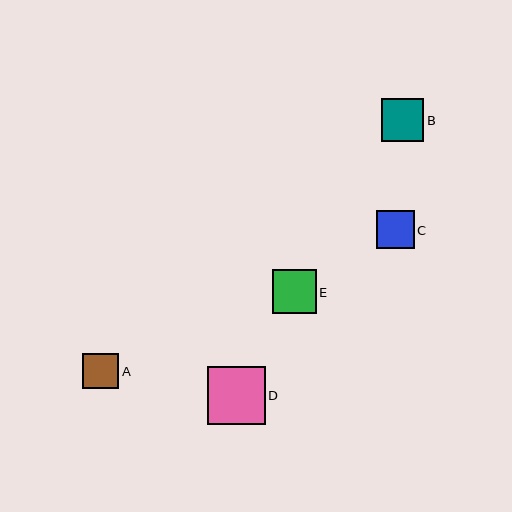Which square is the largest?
Square D is the largest with a size of approximately 58 pixels.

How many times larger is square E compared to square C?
Square E is approximately 1.2 times the size of square C.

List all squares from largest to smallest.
From largest to smallest: D, E, B, C, A.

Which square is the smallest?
Square A is the smallest with a size of approximately 36 pixels.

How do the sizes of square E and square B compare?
Square E and square B are approximately the same size.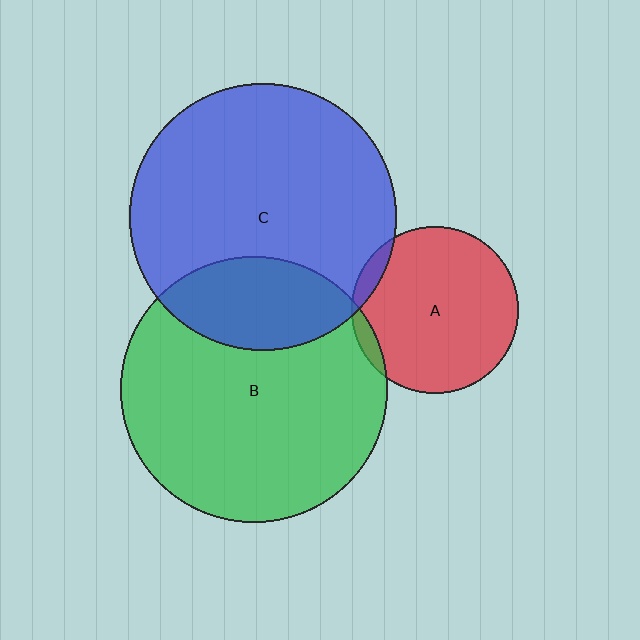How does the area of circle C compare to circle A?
Approximately 2.6 times.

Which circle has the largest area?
Circle C (blue).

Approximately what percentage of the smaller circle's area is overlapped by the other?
Approximately 5%.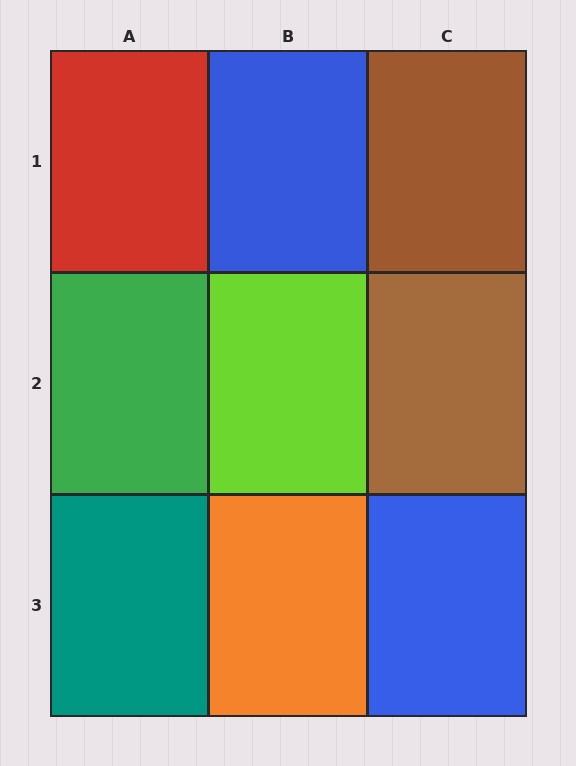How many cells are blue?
2 cells are blue.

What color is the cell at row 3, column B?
Orange.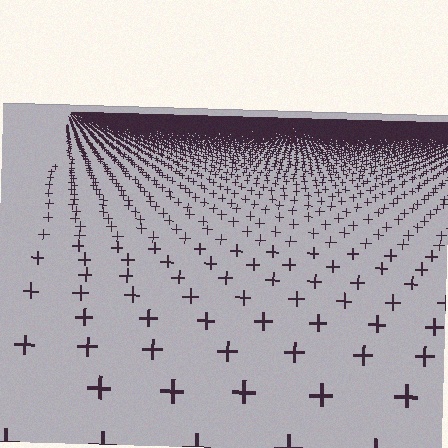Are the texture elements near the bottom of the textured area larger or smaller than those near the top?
Larger. Near the bottom, elements are closer to the viewer and appear at a bigger on-screen size.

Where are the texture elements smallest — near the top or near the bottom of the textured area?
Near the top.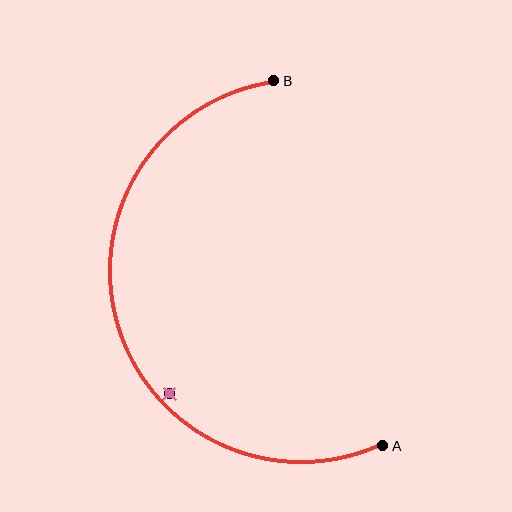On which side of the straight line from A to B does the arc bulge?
The arc bulges to the left of the straight line connecting A and B.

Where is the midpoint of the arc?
The arc midpoint is the point on the curve farthest from the straight line joining A and B. It sits to the left of that line.